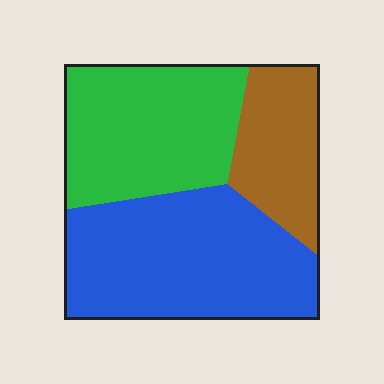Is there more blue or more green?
Blue.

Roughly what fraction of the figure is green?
Green covers 35% of the figure.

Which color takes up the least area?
Brown, at roughly 20%.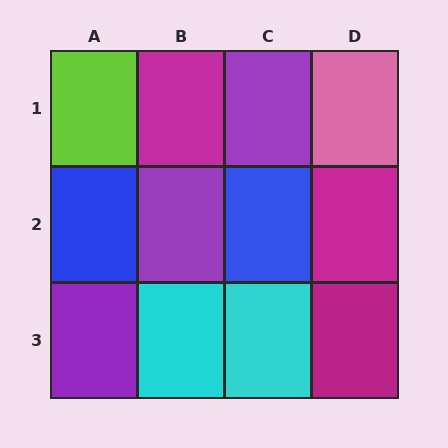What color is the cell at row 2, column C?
Blue.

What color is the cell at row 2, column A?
Blue.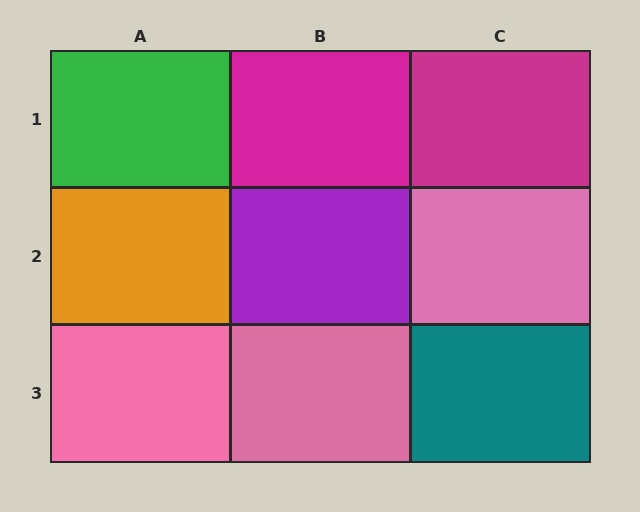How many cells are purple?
1 cell is purple.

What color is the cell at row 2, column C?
Pink.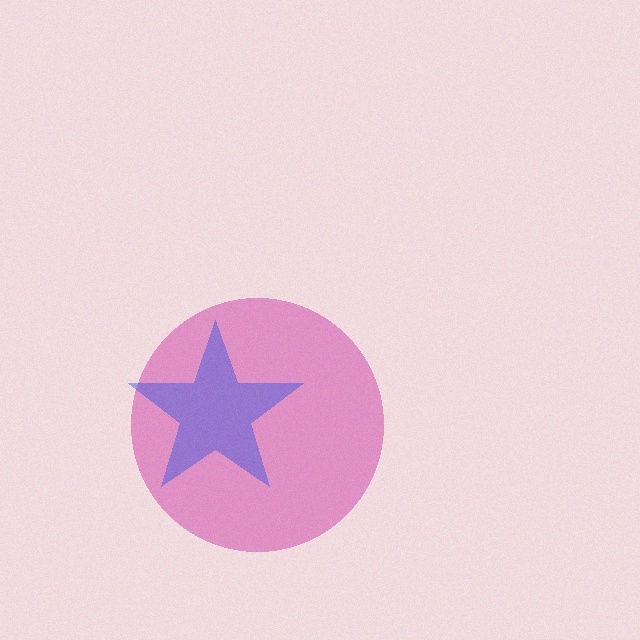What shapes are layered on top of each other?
The layered shapes are: a magenta circle, a blue star.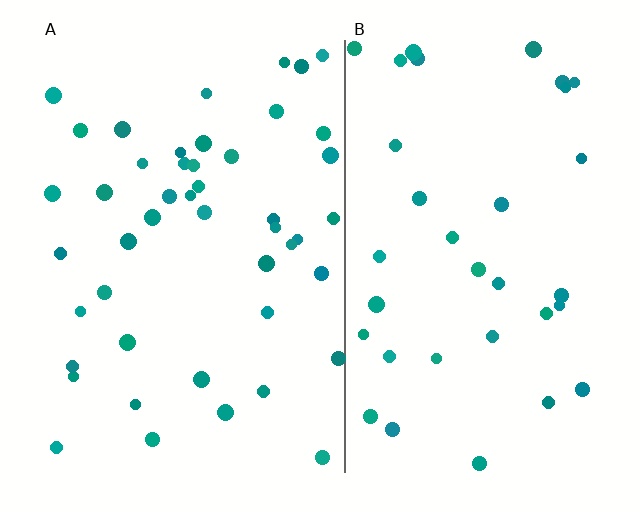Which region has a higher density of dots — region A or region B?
A (the left).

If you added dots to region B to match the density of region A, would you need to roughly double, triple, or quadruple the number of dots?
Approximately double.